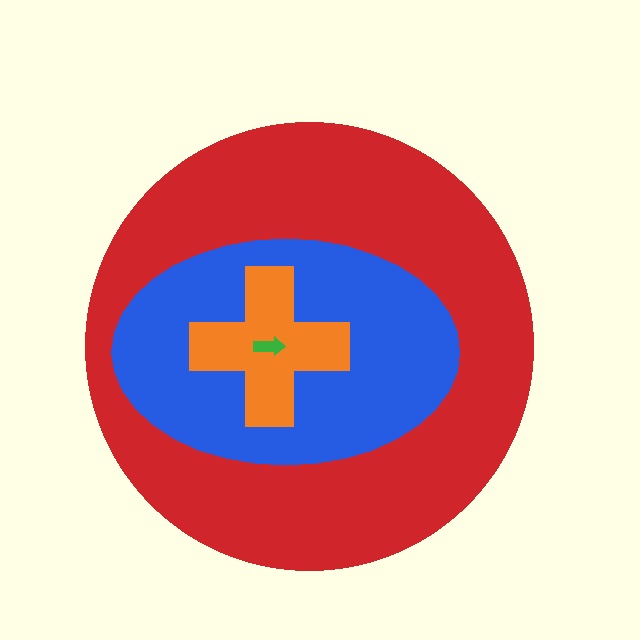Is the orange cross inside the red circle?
Yes.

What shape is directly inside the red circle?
The blue ellipse.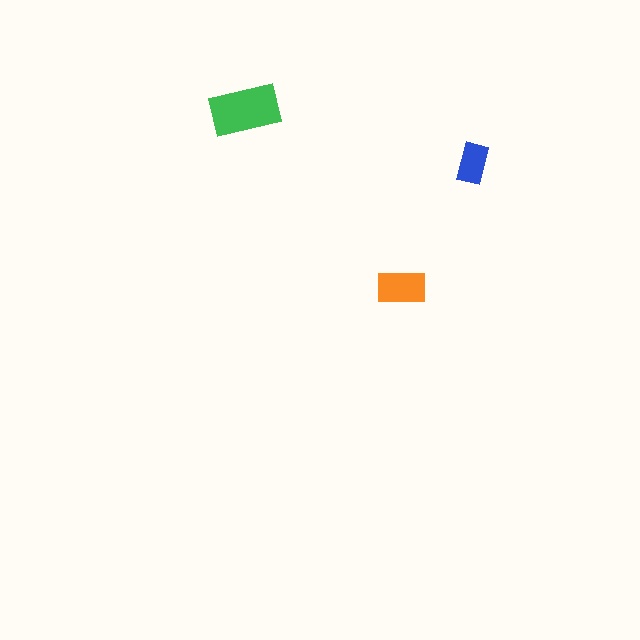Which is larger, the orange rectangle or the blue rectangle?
The orange one.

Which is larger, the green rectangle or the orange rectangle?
The green one.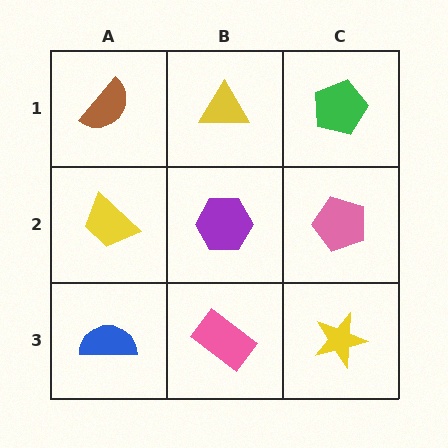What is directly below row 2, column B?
A pink rectangle.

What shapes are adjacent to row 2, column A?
A brown semicircle (row 1, column A), a blue semicircle (row 3, column A), a purple hexagon (row 2, column B).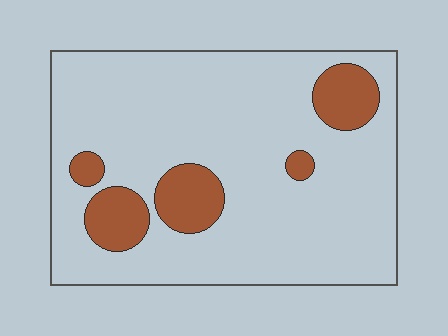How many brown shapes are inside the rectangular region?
5.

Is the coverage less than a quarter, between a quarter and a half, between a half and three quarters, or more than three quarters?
Less than a quarter.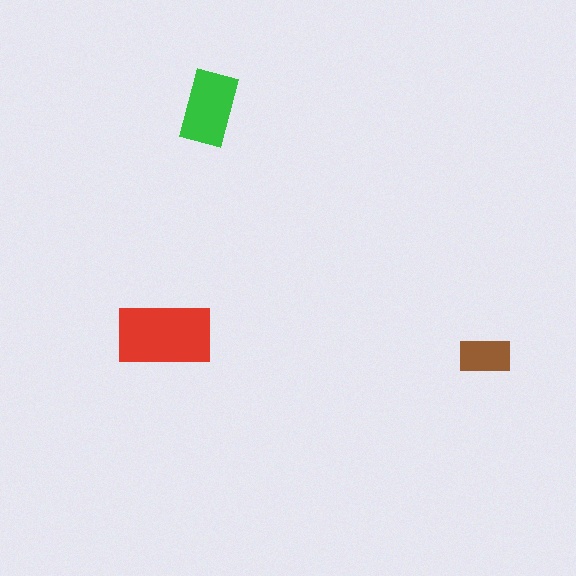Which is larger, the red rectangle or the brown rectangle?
The red one.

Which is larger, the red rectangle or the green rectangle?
The red one.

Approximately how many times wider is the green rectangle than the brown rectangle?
About 1.5 times wider.